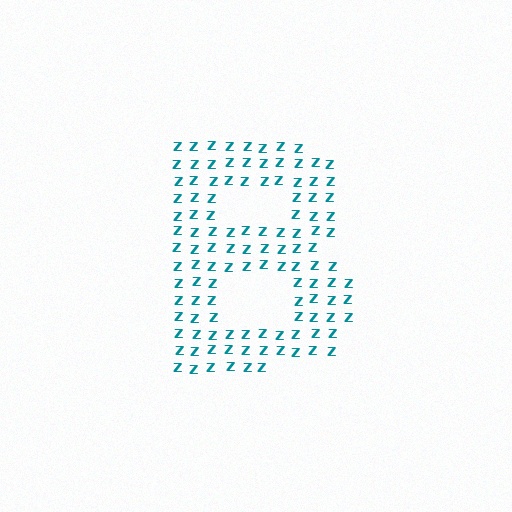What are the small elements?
The small elements are letter Z's.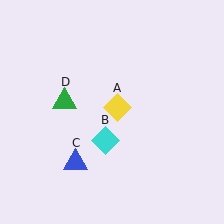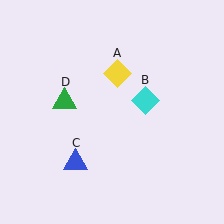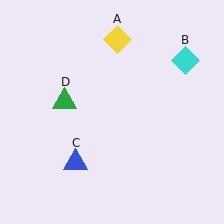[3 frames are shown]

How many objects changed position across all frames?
2 objects changed position: yellow diamond (object A), cyan diamond (object B).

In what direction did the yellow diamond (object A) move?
The yellow diamond (object A) moved up.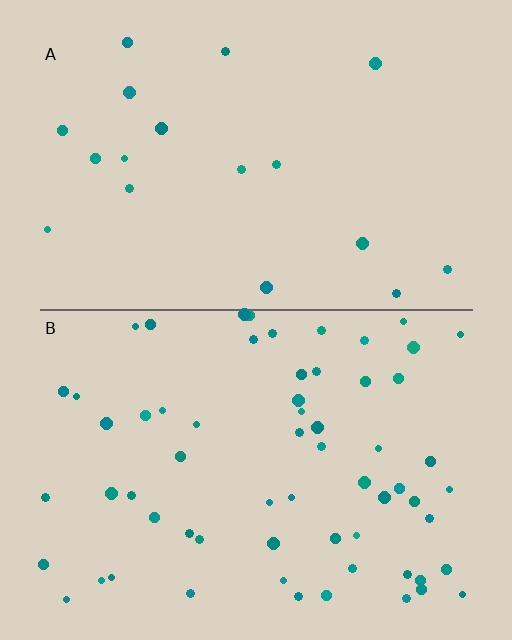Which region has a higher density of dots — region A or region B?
B (the bottom).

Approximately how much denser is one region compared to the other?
Approximately 3.5× — region B over region A.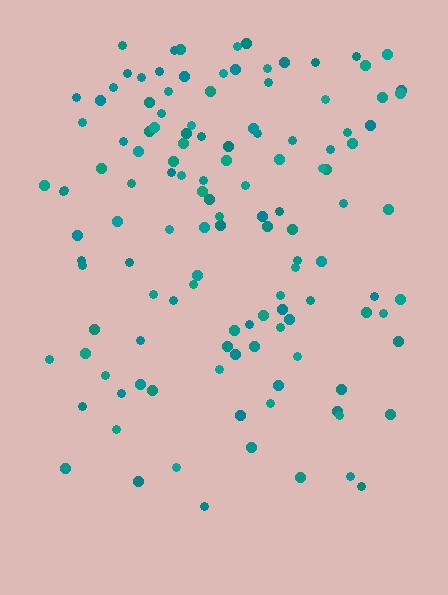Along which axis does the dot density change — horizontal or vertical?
Vertical.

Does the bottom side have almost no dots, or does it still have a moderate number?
Still a moderate number, just noticeably fewer than the top.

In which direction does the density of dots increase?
From bottom to top, with the top side densest.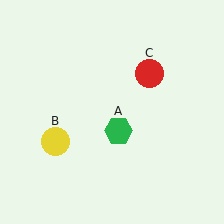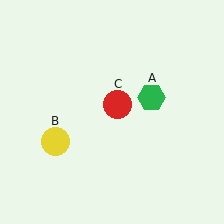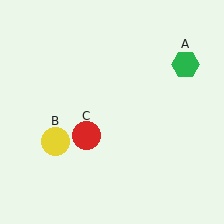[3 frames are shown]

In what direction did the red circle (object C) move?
The red circle (object C) moved down and to the left.